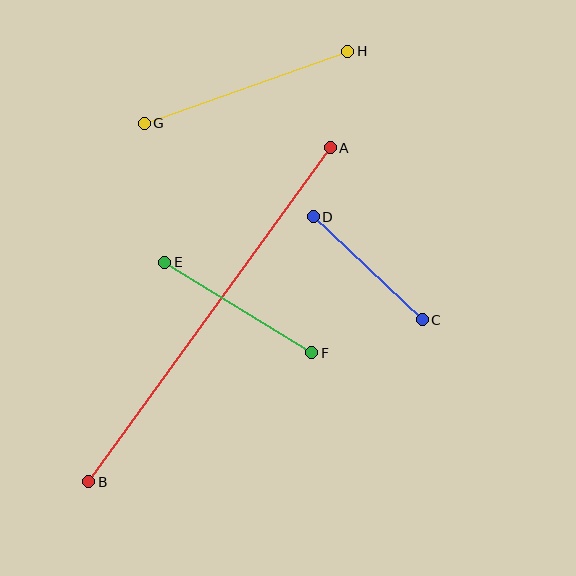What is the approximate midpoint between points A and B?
The midpoint is at approximately (209, 315) pixels.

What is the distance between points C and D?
The distance is approximately 150 pixels.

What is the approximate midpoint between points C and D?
The midpoint is at approximately (368, 268) pixels.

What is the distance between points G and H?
The distance is approximately 215 pixels.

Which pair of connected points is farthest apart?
Points A and B are farthest apart.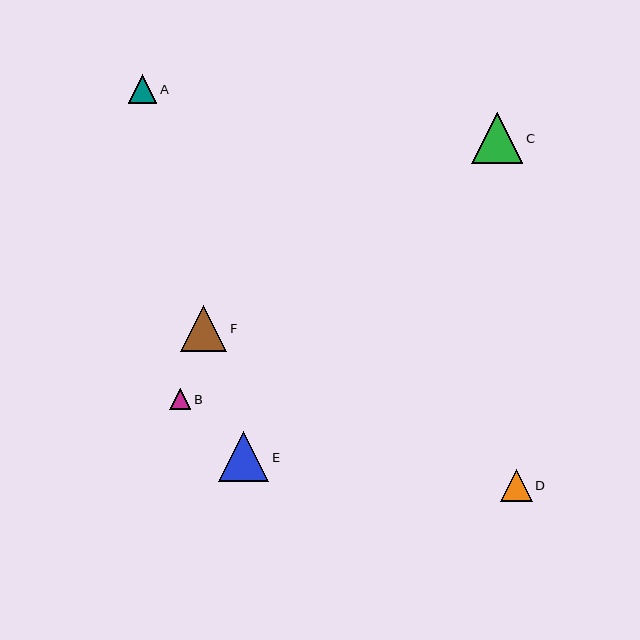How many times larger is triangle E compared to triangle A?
Triangle E is approximately 1.8 times the size of triangle A.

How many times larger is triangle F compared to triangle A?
Triangle F is approximately 1.6 times the size of triangle A.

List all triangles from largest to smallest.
From largest to smallest: C, E, F, D, A, B.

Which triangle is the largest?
Triangle C is the largest with a size of approximately 51 pixels.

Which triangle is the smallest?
Triangle B is the smallest with a size of approximately 22 pixels.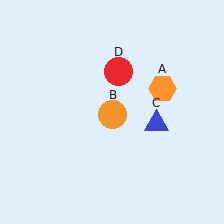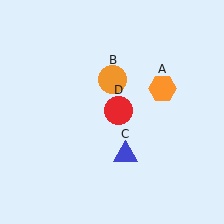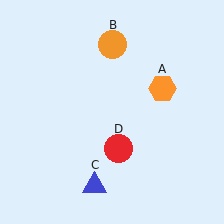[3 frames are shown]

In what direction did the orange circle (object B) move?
The orange circle (object B) moved up.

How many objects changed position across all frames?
3 objects changed position: orange circle (object B), blue triangle (object C), red circle (object D).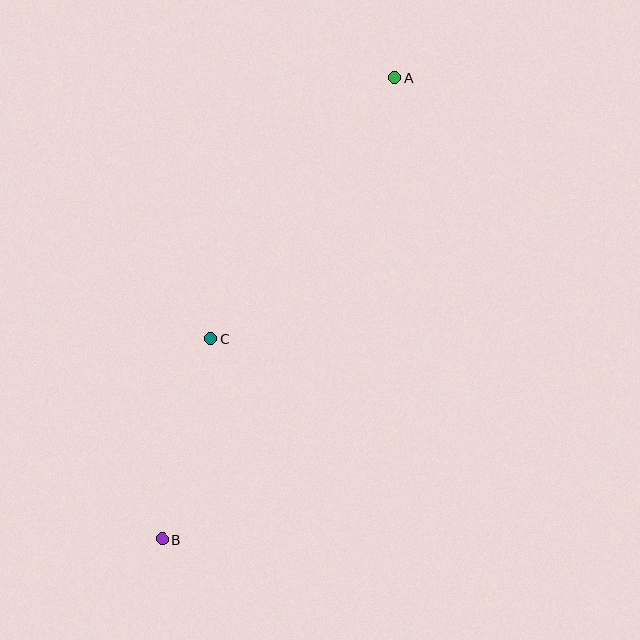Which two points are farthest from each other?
Points A and B are farthest from each other.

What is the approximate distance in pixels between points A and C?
The distance between A and C is approximately 319 pixels.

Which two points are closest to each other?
Points B and C are closest to each other.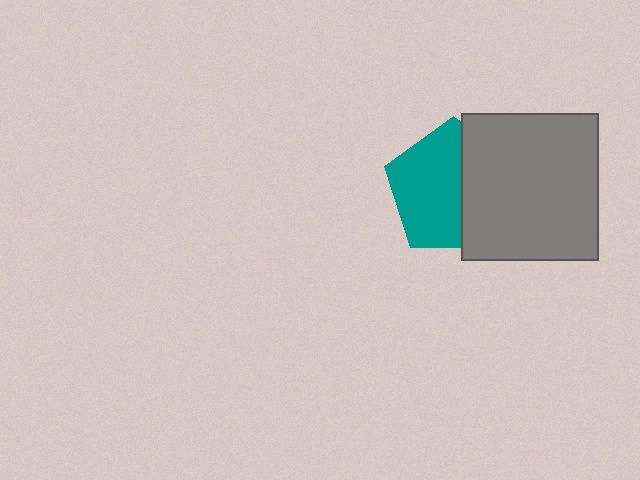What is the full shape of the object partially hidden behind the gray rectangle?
The partially hidden object is a teal pentagon.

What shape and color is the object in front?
The object in front is a gray rectangle.